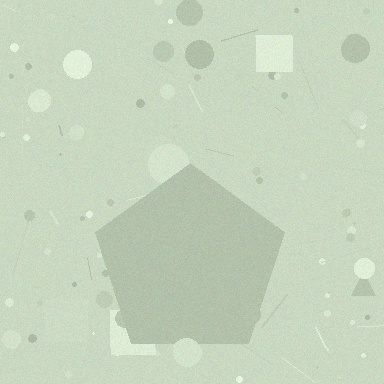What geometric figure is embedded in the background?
A pentagon is embedded in the background.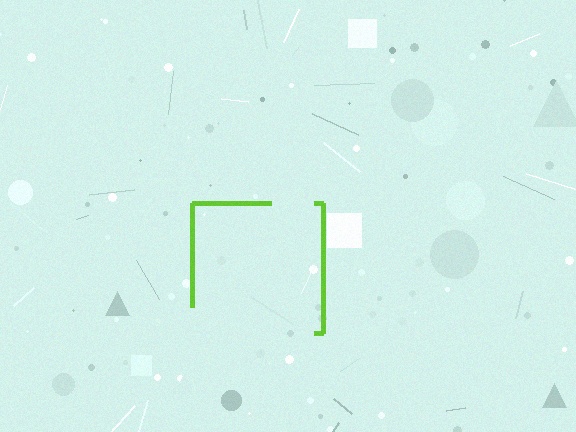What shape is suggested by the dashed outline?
The dashed outline suggests a square.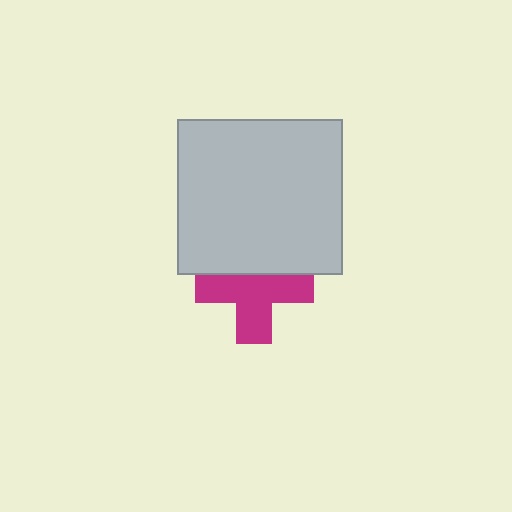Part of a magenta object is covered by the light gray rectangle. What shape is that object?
It is a cross.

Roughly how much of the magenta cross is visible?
Most of it is visible (roughly 66%).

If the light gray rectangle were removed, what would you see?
You would see the complete magenta cross.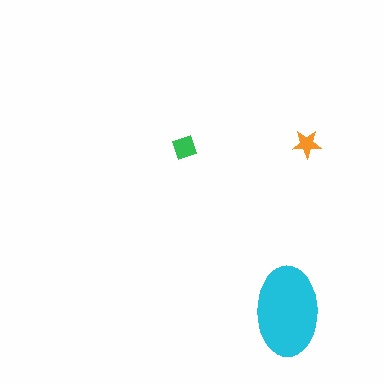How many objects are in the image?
There are 3 objects in the image.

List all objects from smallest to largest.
The orange star, the green diamond, the cyan ellipse.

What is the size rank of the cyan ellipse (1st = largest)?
1st.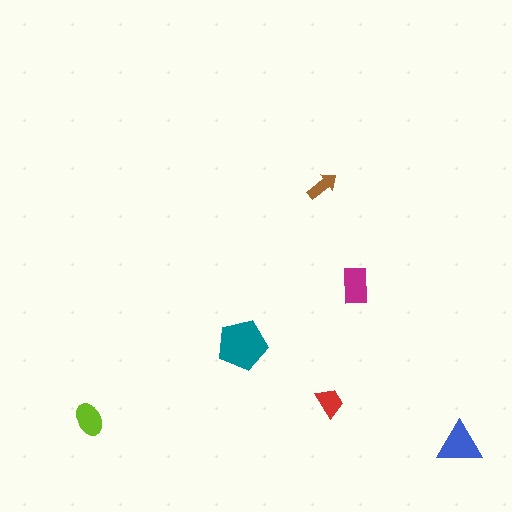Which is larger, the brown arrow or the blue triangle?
The blue triangle.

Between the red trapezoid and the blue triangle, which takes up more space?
The blue triangle.